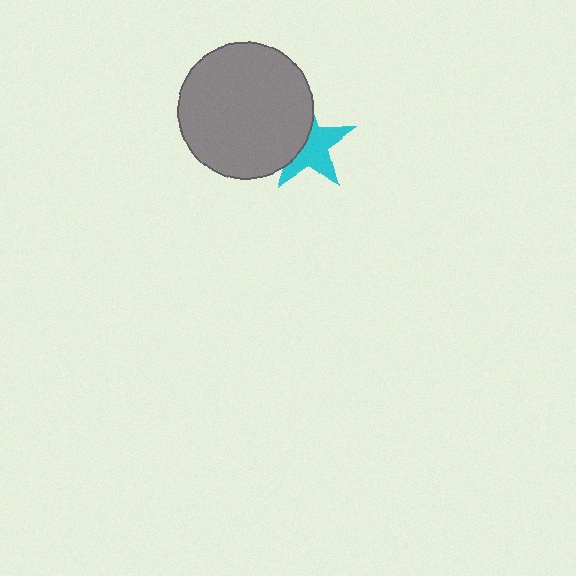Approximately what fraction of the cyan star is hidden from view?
Roughly 43% of the cyan star is hidden behind the gray circle.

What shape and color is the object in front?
The object in front is a gray circle.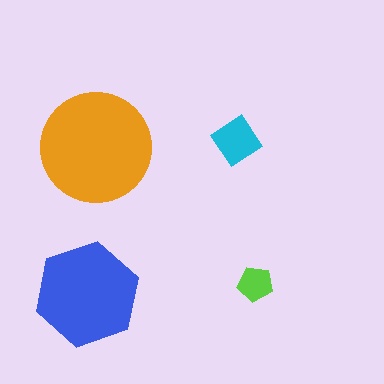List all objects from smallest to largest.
The lime pentagon, the cyan diamond, the blue hexagon, the orange circle.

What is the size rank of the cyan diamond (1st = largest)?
3rd.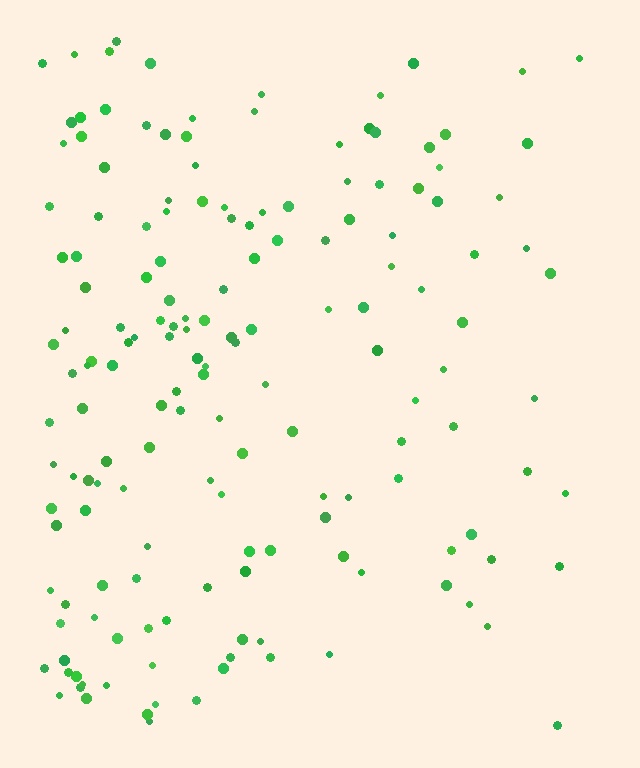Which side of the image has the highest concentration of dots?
The left.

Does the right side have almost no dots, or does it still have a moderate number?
Still a moderate number, just noticeably fewer than the left.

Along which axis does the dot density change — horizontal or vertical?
Horizontal.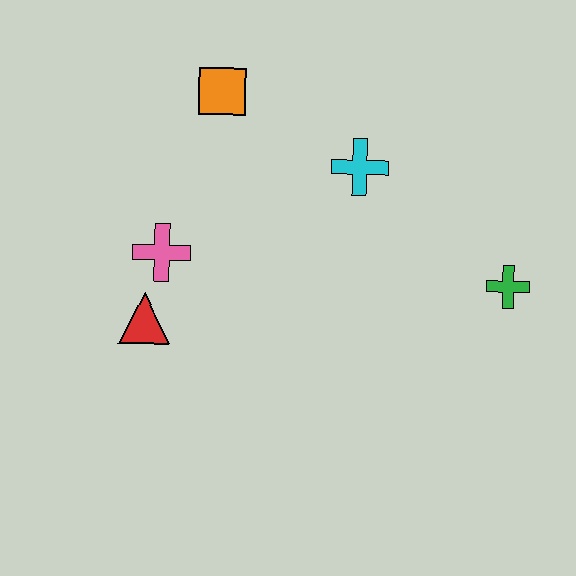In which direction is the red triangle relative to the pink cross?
The red triangle is below the pink cross.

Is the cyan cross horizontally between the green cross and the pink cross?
Yes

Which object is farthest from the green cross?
The red triangle is farthest from the green cross.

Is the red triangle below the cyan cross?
Yes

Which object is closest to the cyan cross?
The orange square is closest to the cyan cross.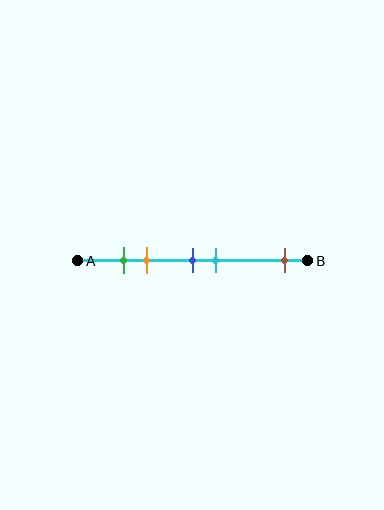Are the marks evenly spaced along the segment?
No, the marks are not evenly spaced.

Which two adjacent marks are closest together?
The green and orange marks are the closest adjacent pair.